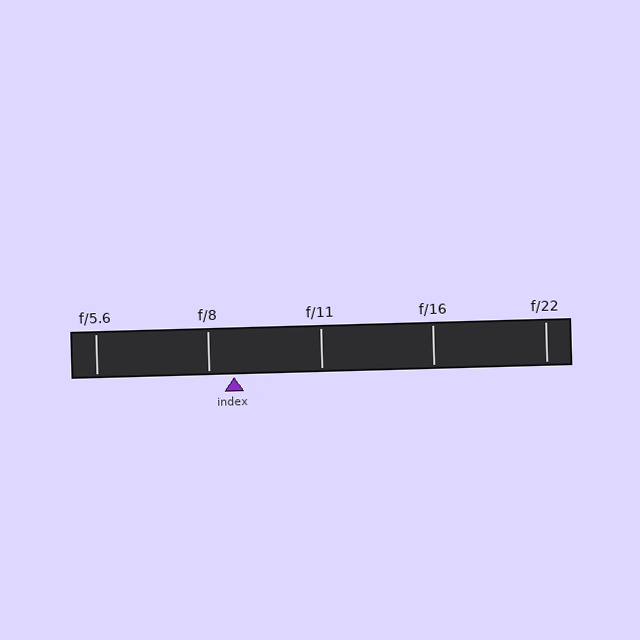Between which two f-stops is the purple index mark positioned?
The index mark is between f/8 and f/11.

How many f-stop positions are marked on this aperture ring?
There are 5 f-stop positions marked.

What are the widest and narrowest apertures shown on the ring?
The widest aperture shown is f/5.6 and the narrowest is f/22.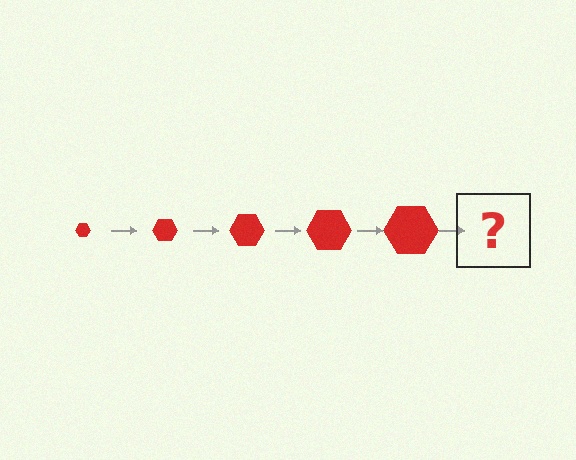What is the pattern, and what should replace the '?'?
The pattern is that the hexagon gets progressively larger each step. The '?' should be a red hexagon, larger than the previous one.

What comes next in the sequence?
The next element should be a red hexagon, larger than the previous one.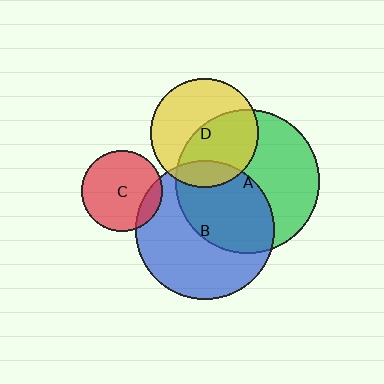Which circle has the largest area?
Circle A (green).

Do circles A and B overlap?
Yes.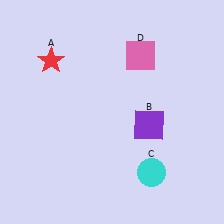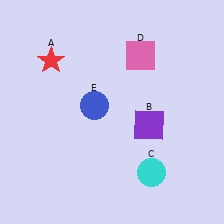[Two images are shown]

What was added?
A blue circle (E) was added in Image 2.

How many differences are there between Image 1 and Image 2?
There is 1 difference between the two images.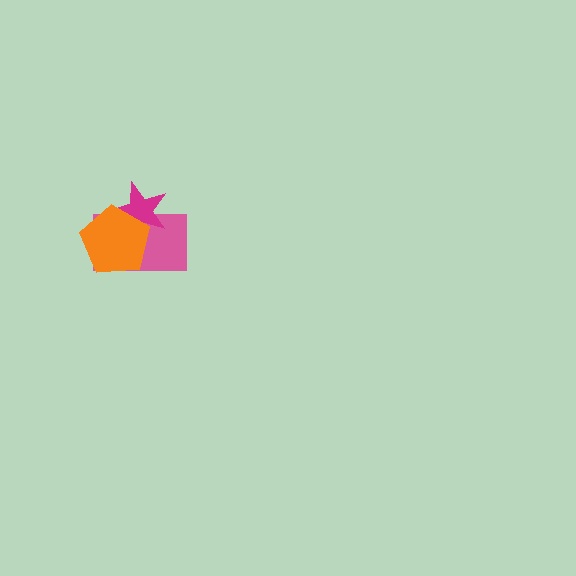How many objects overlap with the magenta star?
2 objects overlap with the magenta star.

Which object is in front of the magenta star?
The orange pentagon is in front of the magenta star.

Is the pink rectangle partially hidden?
Yes, it is partially covered by another shape.